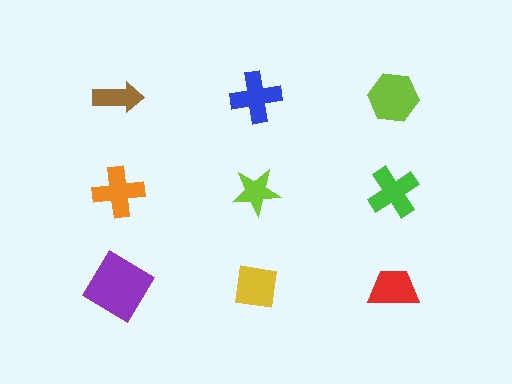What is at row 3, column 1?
A purple diamond.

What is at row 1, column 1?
A brown arrow.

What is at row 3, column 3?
A red trapezoid.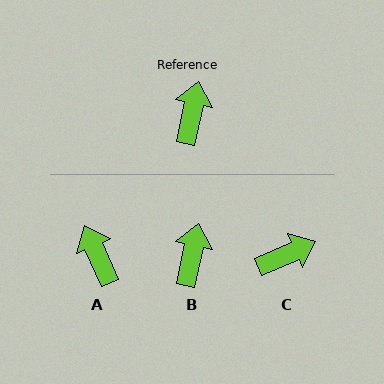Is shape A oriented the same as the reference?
No, it is off by about 36 degrees.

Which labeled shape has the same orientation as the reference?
B.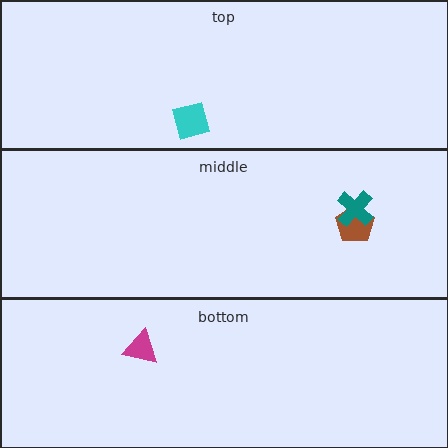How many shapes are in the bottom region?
1.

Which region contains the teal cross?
The middle region.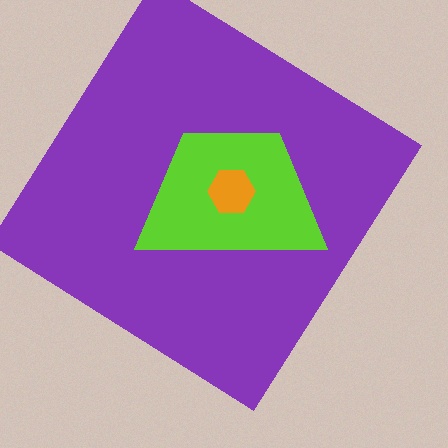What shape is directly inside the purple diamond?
The lime trapezoid.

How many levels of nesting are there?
3.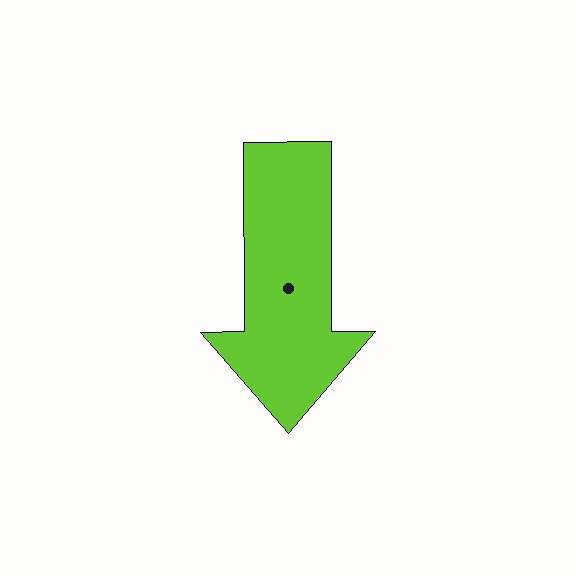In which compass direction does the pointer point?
South.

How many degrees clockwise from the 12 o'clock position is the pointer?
Approximately 180 degrees.